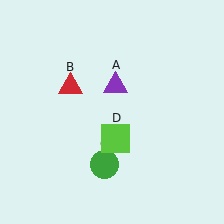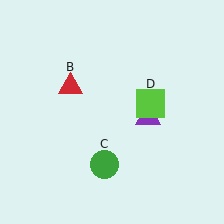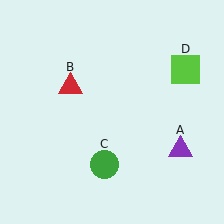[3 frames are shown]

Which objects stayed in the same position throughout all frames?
Red triangle (object B) and green circle (object C) remained stationary.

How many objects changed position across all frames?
2 objects changed position: purple triangle (object A), lime square (object D).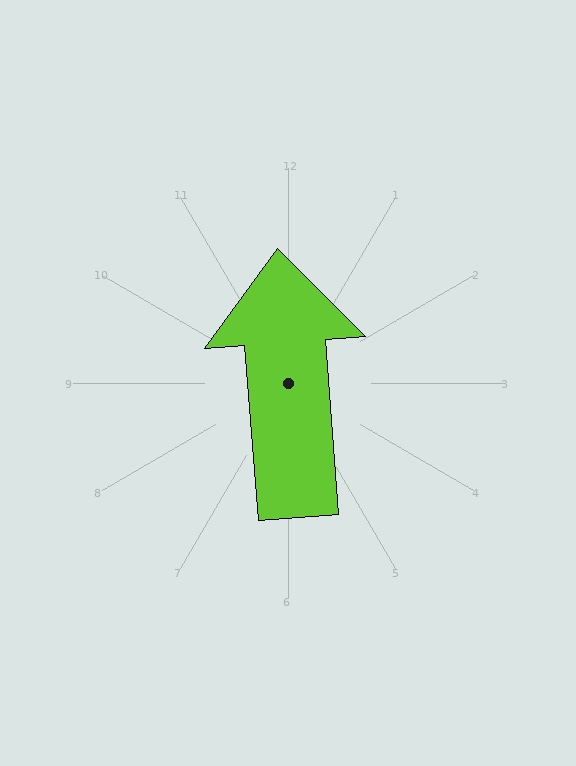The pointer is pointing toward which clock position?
Roughly 12 o'clock.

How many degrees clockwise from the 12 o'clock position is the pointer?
Approximately 356 degrees.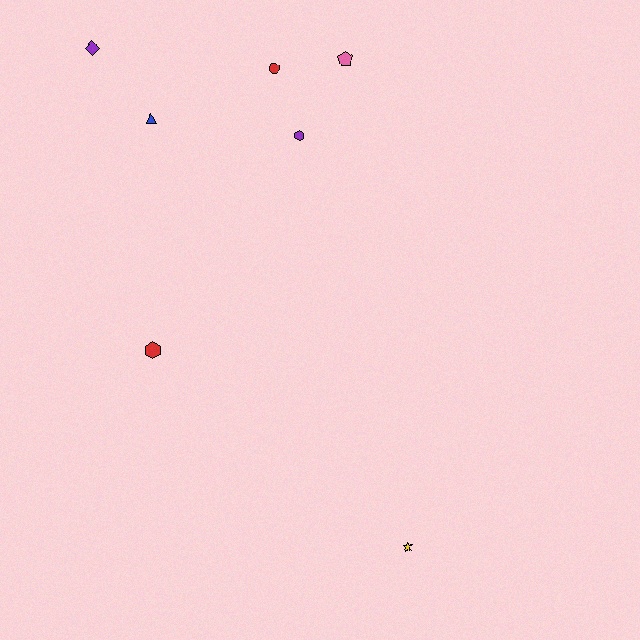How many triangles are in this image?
There is 1 triangle.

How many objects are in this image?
There are 7 objects.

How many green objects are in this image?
There are no green objects.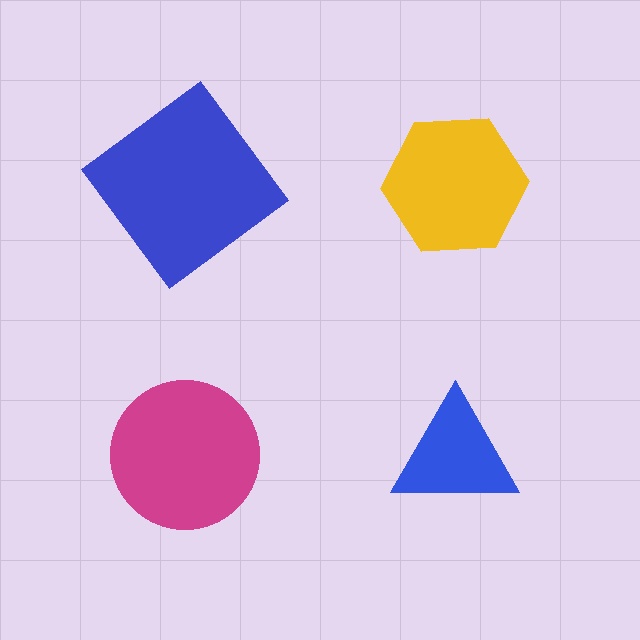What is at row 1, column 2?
A yellow hexagon.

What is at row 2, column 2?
A blue triangle.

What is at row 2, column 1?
A magenta circle.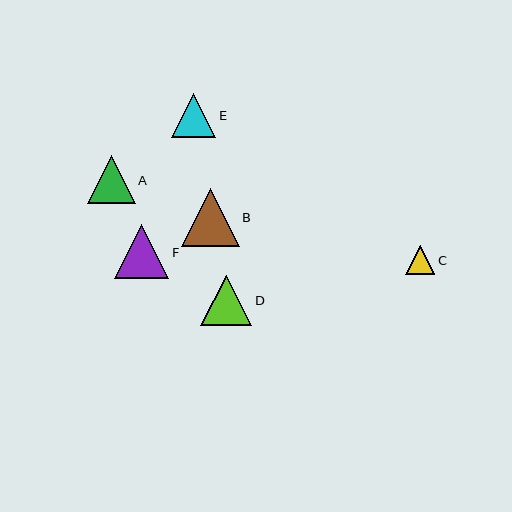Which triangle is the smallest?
Triangle C is the smallest with a size of approximately 29 pixels.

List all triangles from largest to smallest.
From largest to smallest: B, F, D, A, E, C.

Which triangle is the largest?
Triangle B is the largest with a size of approximately 58 pixels.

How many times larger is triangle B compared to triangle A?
Triangle B is approximately 1.2 times the size of triangle A.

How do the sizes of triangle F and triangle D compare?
Triangle F and triangle D are approximately the same size.